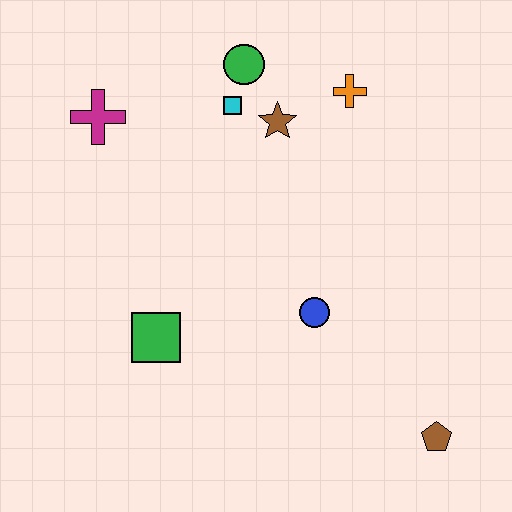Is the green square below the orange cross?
Yes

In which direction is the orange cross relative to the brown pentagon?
The orange cross is above the brown pentagon.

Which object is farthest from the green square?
The orange cross is farthest from the green square.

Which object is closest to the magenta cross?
The cyan square is closest to the magenta cross.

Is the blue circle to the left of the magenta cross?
No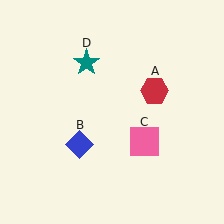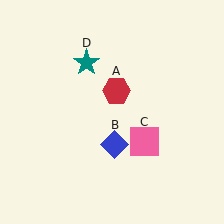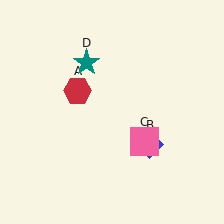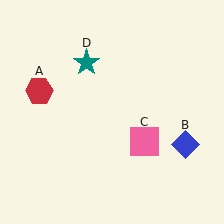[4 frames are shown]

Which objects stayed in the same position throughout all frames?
Pink square (object C) and teal star (object D) remained stationary.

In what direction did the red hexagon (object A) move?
The red hexagon (object A) moved left.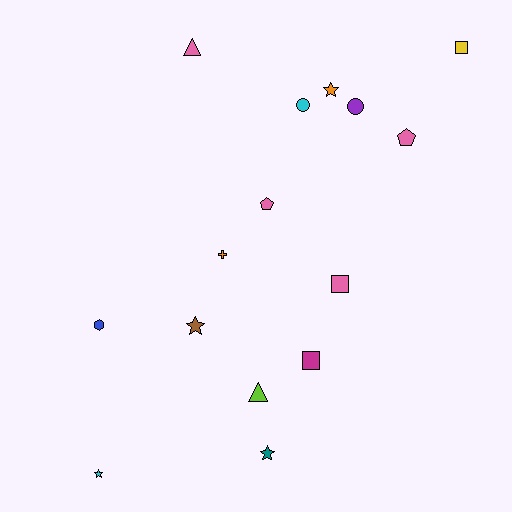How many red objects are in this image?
There are no red objects.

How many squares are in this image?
There are 3 squares.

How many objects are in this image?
There are 15 objects.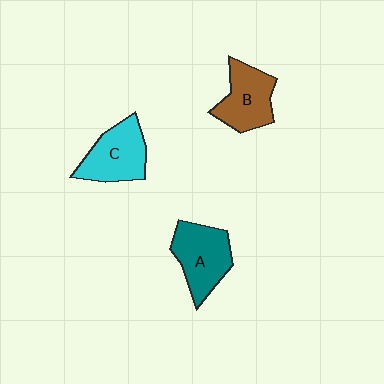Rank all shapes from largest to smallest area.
From largest to smallest: A (teal), C (cyan), B (brown).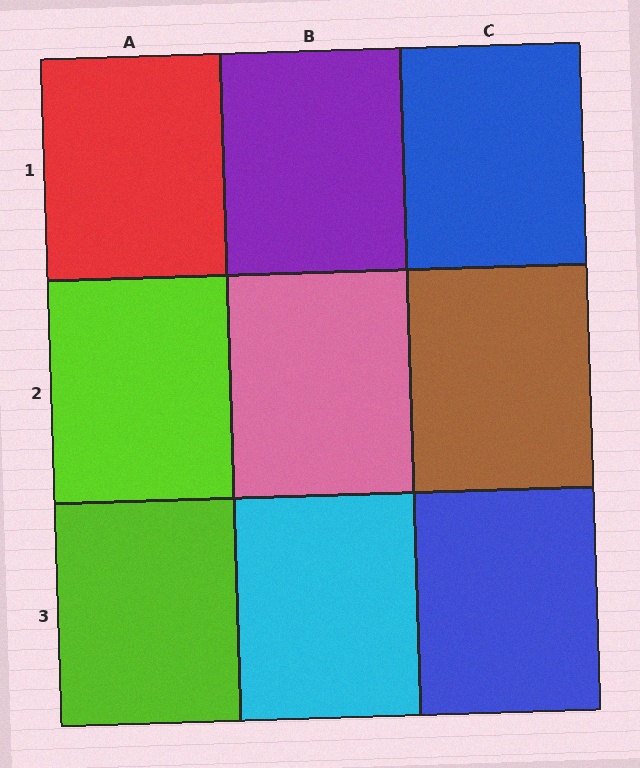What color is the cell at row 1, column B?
Purple.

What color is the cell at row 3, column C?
Blue.